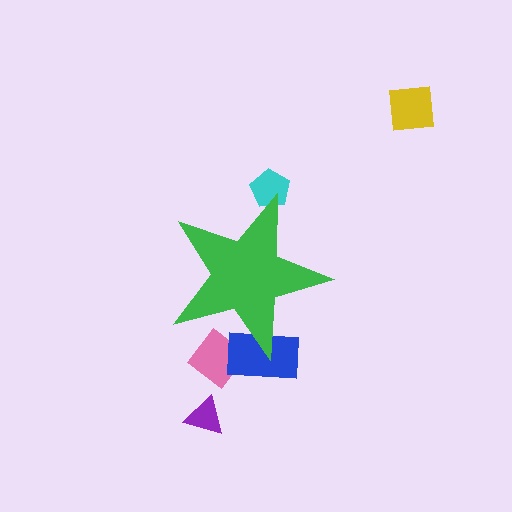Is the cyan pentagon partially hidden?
Yes, the cyan pentagon is partially hidden behind the green star.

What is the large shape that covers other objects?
A green star.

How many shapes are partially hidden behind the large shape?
3 shapes are partially hidden.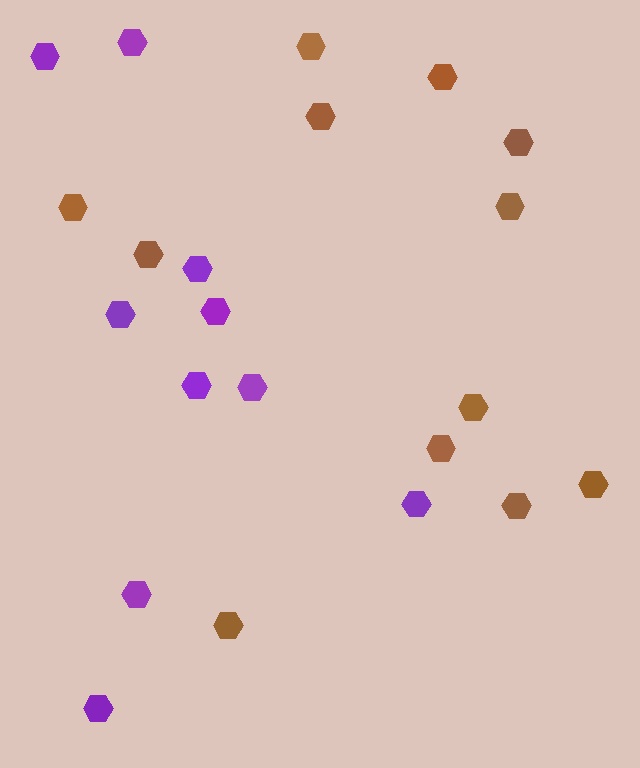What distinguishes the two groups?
There are 2 groups: one group of brown hexagons (12) and one group of purple hexagons (10).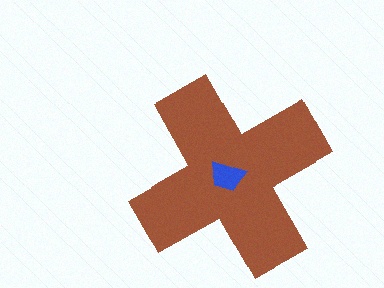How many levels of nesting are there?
2.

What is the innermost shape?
The blue trapezoid.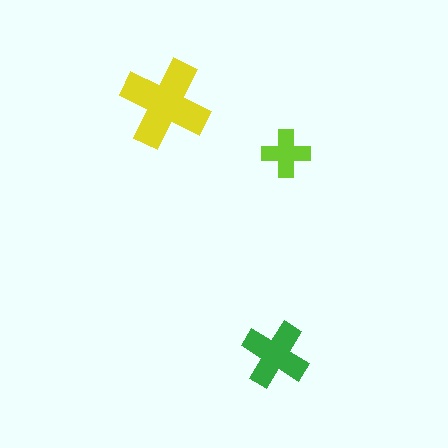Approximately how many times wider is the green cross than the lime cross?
About 1.5 times wider.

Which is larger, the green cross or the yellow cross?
The yellow one.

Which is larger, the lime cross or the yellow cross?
The yellow one.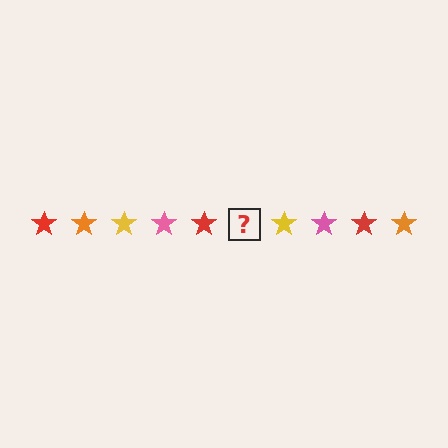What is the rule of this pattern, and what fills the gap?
The rule is that the pattern cycles through red, orange, yellow, pink stars. The gap should be filled with an orange star.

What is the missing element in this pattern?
The missing element is an orange star.